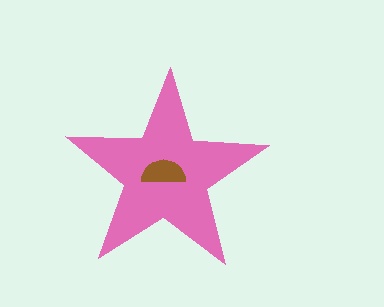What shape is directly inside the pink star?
The brown semicircle.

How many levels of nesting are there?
2.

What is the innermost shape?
The brown semicircle.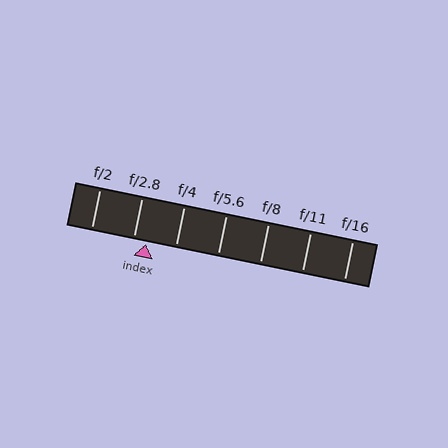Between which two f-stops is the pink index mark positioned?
The index mark is between f/2.8 and f/4.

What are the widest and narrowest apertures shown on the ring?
The widest aperture shown is f/2 and the narrowest is f/16.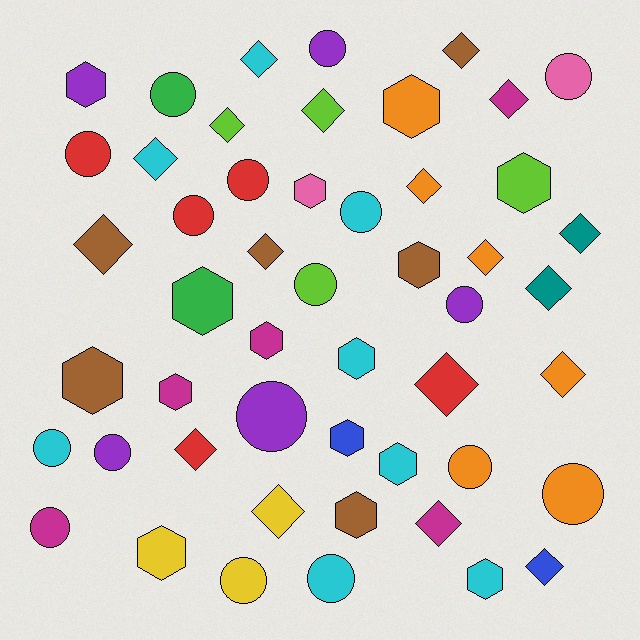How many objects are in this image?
There are 50 objects.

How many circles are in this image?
There are 17 circles.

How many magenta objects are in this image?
There are 5 magenta objects.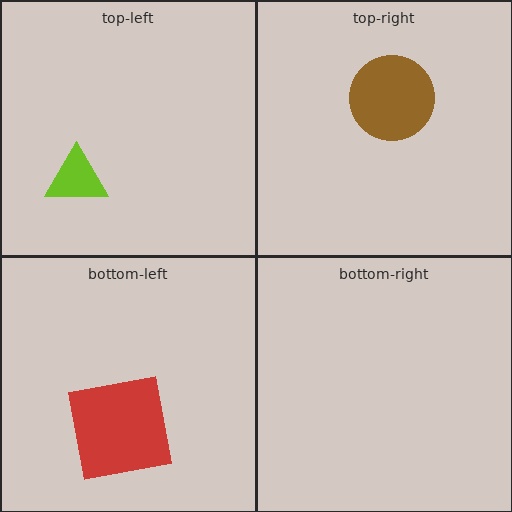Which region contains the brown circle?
The top-right region.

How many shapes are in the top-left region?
1.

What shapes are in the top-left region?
The lime triangle.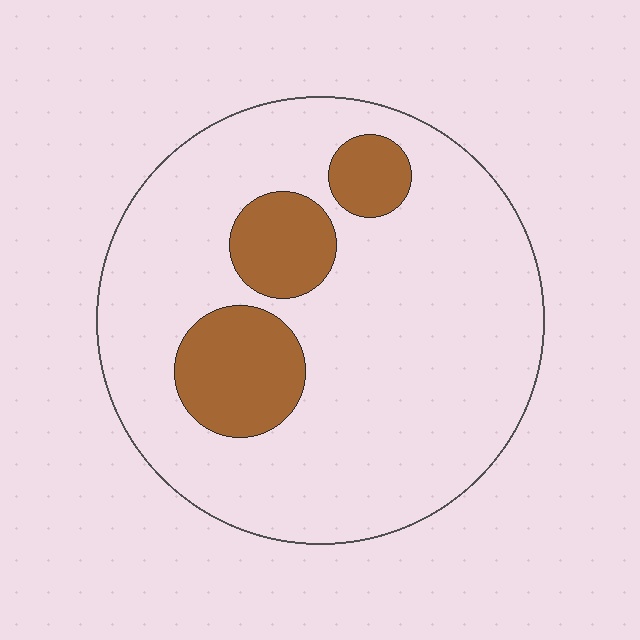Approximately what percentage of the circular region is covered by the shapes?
Approximately 20%.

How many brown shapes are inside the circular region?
3.